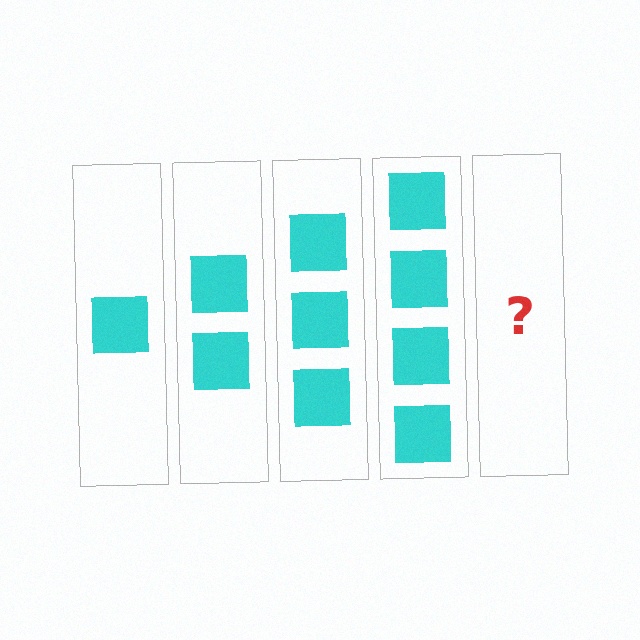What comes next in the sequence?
The next element should be 5 squares.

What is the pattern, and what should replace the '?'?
The pattern is that each step adds one more square. The '?' should be 5 squares.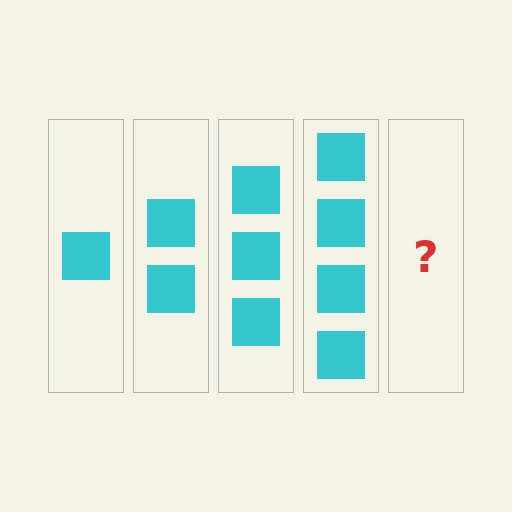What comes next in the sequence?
The next element should be 5 squares.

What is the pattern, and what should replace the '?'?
The pattern is that each step adds one more square. The '?' should be 5 squares.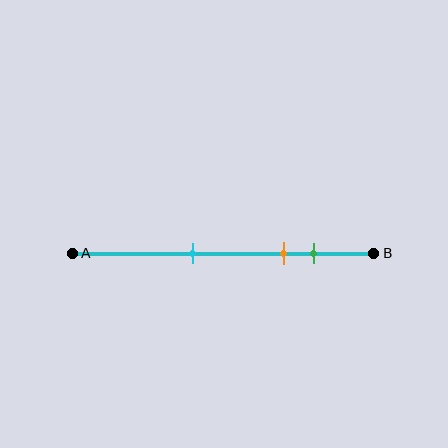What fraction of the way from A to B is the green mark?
The green mark is approximately 80% (0.8) of the way from A to B.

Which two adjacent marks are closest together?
The orange and green marks are the closest adjacent pair.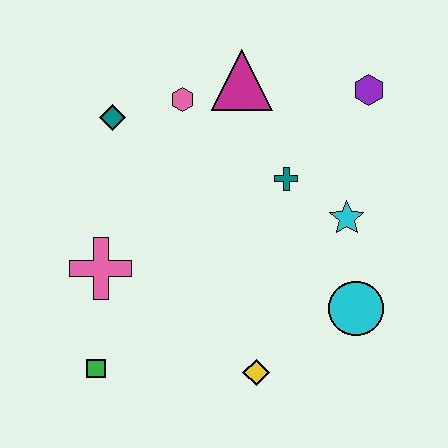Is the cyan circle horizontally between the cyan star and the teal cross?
No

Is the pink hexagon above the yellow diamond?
Yes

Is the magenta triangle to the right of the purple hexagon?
No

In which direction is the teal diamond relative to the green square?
The teal diamond is above the green square.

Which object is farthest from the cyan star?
The green square is farthest from the cyan star.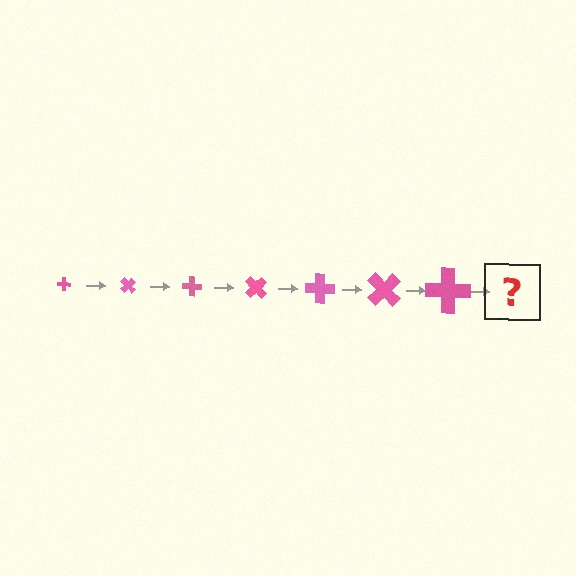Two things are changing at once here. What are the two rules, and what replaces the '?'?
The two rules are that the cross grows larger each step and it rotates 45 degrees each step. The '?' should be a cross, larger than the previous one and rotated 315 degrees from the start.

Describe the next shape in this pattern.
It should be a cross, larger than the previous one and rotated 315 degrees from the start.